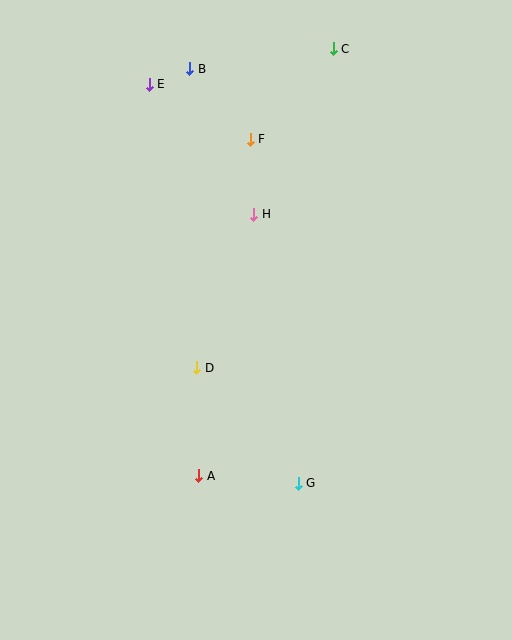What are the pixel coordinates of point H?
Point H is at (254, 214).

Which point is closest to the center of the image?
Point D at (197, 368) is closest to the center.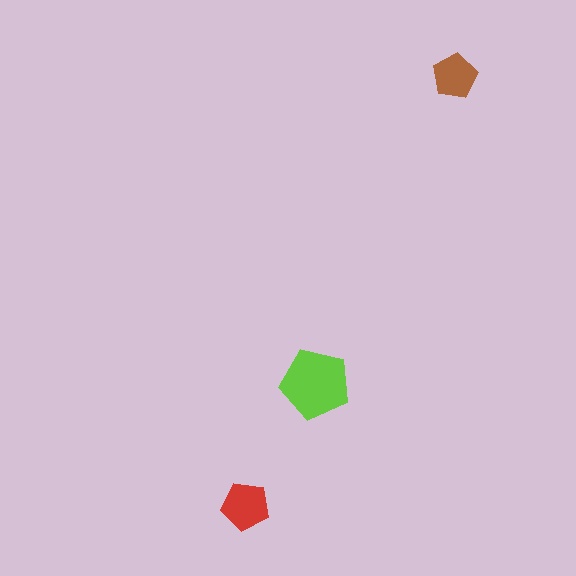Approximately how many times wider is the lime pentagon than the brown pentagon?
About 1.5 times wider.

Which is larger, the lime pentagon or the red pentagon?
The lime one.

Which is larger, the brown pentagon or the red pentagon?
The red one.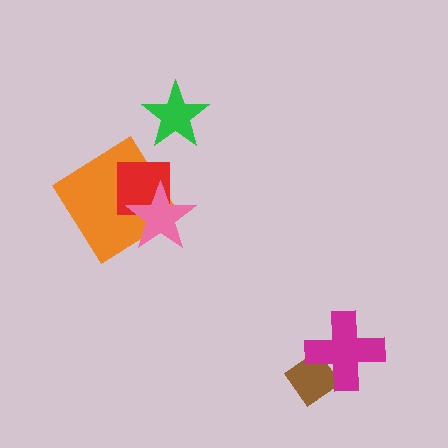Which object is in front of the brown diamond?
The magenta cross is in front of the brown diamond.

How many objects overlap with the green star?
0 objects overlap with the green star.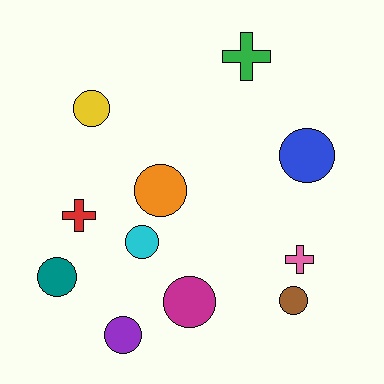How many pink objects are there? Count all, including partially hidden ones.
There is 1 pink object.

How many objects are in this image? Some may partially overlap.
There are 11 objects.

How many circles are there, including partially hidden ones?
There are 8 circles.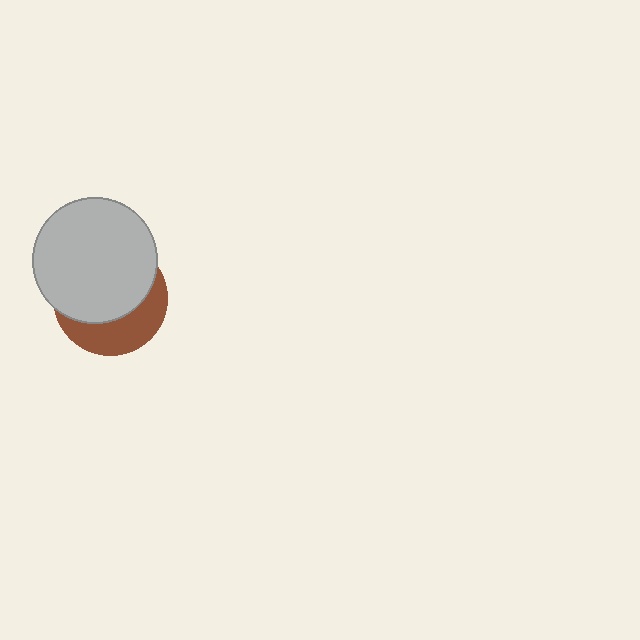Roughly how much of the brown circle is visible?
A small part of it is visible (roughly 37%).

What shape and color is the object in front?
The object in front is a light gray circle.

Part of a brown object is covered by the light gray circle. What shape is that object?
It is a circle.